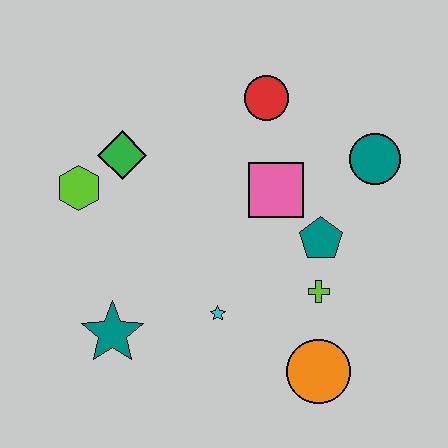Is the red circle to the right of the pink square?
No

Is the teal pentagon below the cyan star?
No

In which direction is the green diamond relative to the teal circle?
The green diamond is to the left of the teal circle.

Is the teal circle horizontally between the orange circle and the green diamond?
No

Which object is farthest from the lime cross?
The lime hexagon is farthest from the lime cross.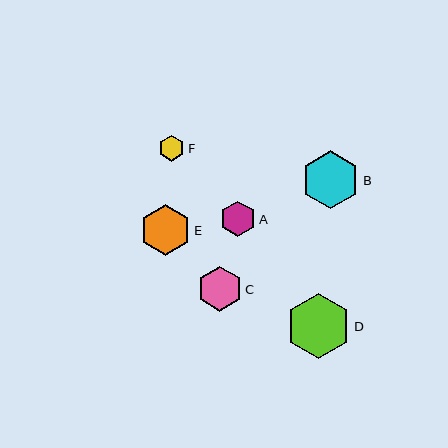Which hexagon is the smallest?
Hexagon F is the smallest with a size of approximately 26 pixels.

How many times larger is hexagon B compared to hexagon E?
Hexagon B is approximately 1.2 times the size of hexagon E.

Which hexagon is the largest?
Hexagon D is the largest with a size of approximately 65 pixels.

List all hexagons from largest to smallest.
From largest to smallest: D, B, E, C, A, F.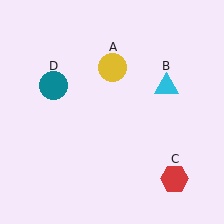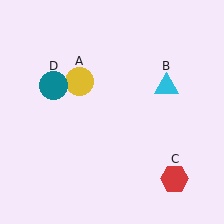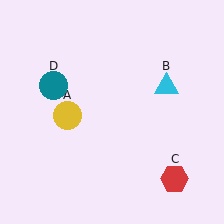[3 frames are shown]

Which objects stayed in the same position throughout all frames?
Cyan triangle (object B) and red hexagon (object C) and teal circle (object D) remained stationary.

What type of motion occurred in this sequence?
The yellow circle (object A) rotated counterclockwise around the center of the scene.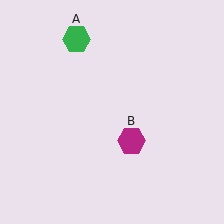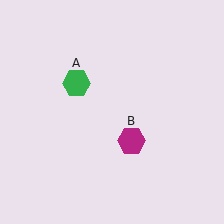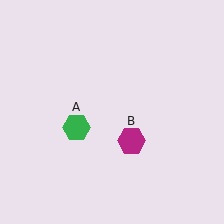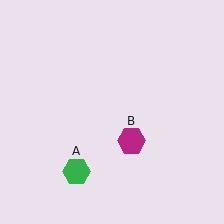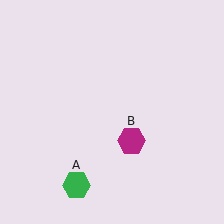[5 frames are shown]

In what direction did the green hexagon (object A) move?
The green hexagon (object A) moved down.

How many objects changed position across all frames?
1 object changed position: green hexagon (object A).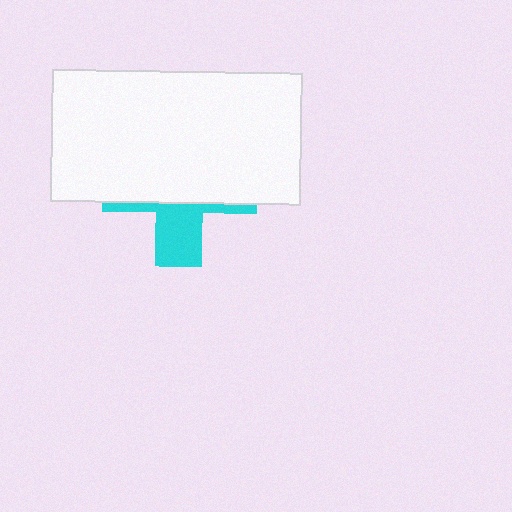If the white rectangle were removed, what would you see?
You would see the complete cyan cross.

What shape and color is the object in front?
The object in front is a white rectangle.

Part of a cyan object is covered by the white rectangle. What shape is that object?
It is a cross.